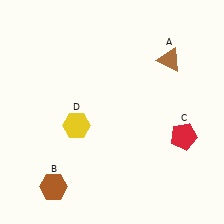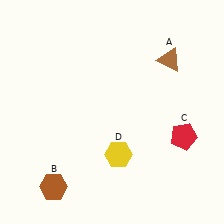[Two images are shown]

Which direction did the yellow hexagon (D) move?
The yellow hexagon (D) moved right.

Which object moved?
The yellow hexagon (D) moved right.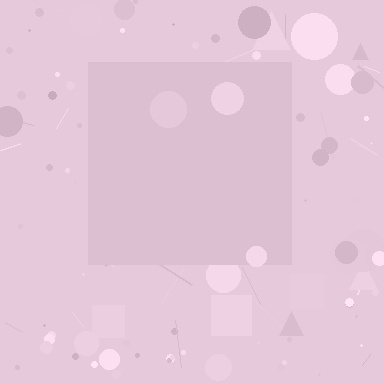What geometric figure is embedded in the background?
A square is embedded in the background.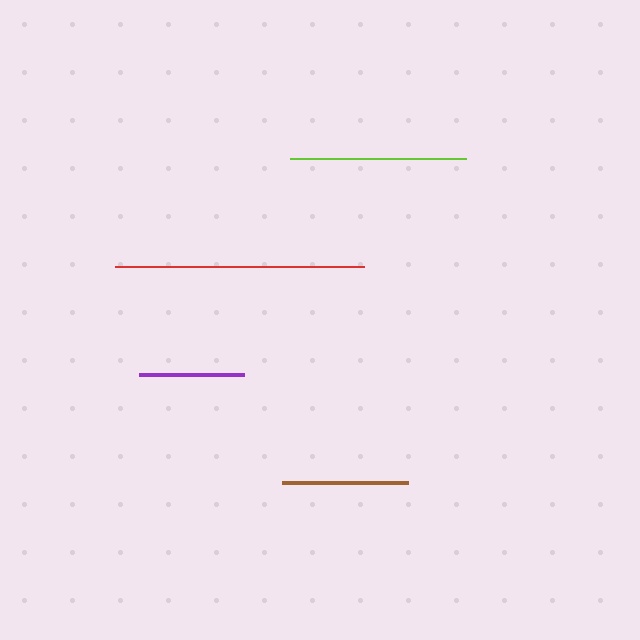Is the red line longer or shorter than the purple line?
The red line is longer than the purple line.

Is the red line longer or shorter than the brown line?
The red line is longer than the brown line.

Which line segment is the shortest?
The purple line is the shortest at approximately 105 pixels.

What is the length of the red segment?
The red segment is approximately 249 pixels long.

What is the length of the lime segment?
The lime segment is approximately 177 pixels long.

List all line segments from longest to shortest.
From longest to shortest: red, lime, brown, purple.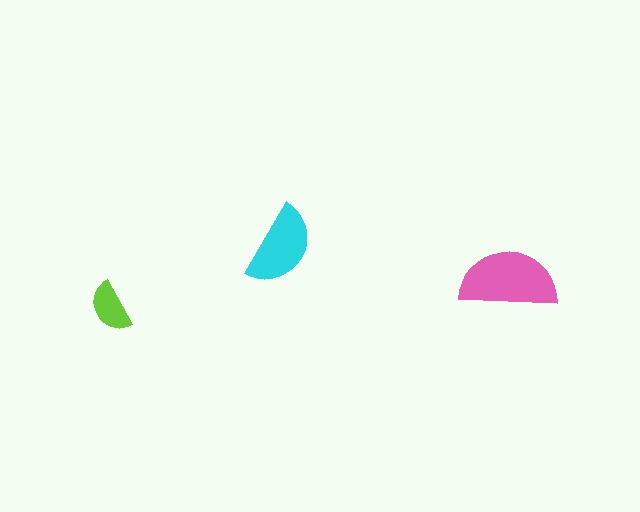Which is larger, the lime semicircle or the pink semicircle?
The pink one.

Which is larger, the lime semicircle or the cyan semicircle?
The cyan one.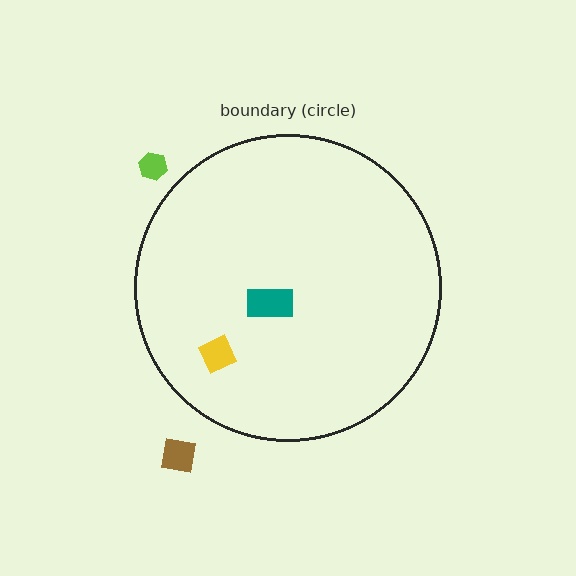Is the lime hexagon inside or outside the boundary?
Outside.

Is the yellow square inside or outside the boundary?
Inside.